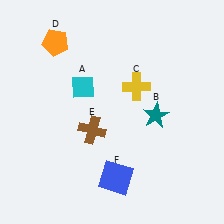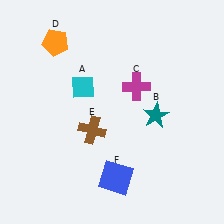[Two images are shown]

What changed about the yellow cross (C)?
In Image 1, C is yellow. In Image 2, it changed to magenta.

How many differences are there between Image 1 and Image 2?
There is 1 difference between the two images.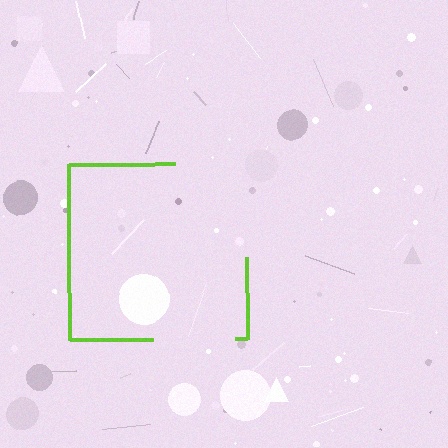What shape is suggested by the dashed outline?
The dashed outline suggests a square.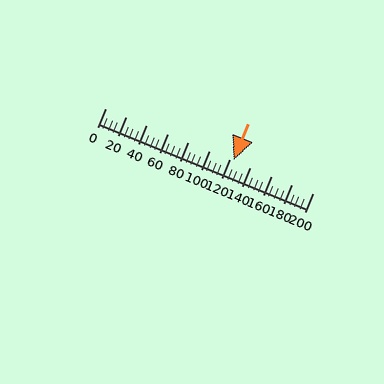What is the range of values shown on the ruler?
The ruler shows values from 0 to 200.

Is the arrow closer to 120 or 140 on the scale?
The arrow is closer to 120.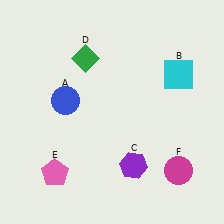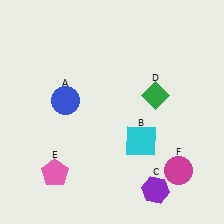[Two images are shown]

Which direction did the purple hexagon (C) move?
The purple hexagon (C) moved down.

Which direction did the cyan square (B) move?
The cyan square (B) moved down.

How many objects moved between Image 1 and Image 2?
3 objects moved between the two images.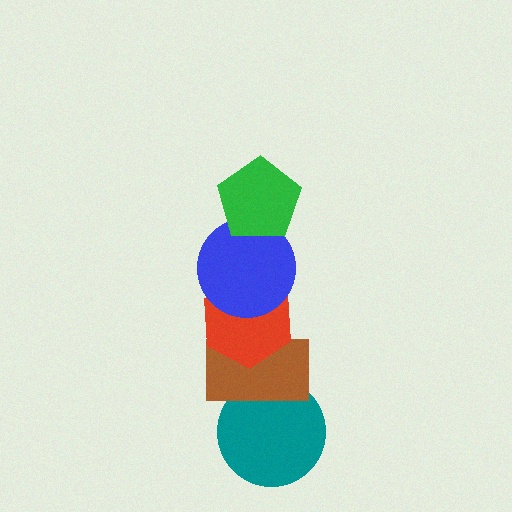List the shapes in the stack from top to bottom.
From top to bottom: the green pentagon, the blue circle, the red hexagon, the brown rectangle, the teal circle.